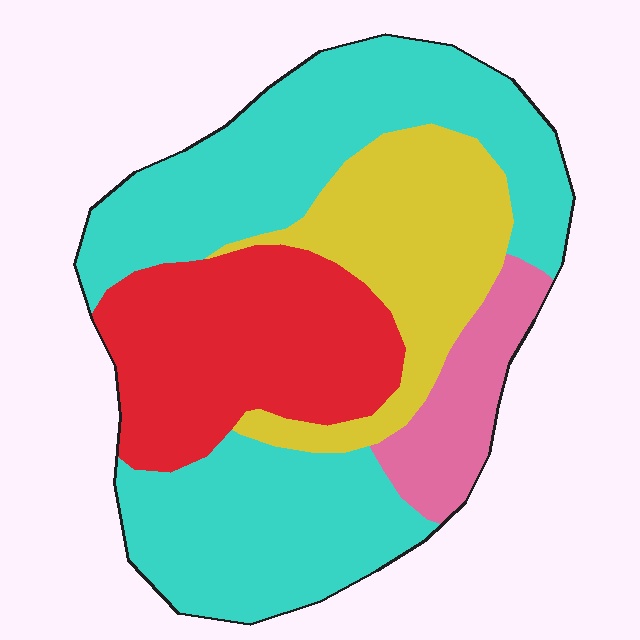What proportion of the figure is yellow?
Yellow takes up about one fifth (1/5) of the figure.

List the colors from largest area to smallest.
From largest to smallest: cyan, red, yellow, pink.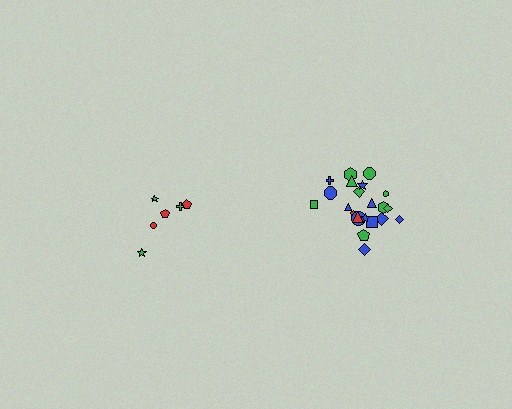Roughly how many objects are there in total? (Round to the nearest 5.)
Roughly 30 objects in total.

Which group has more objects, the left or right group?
The right group.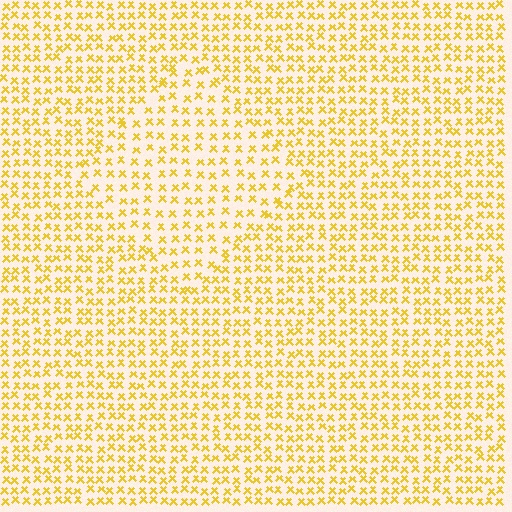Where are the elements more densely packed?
The elements are more densely packed outside the diamond boundary.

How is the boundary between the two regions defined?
The boundary is defined by a change in element density (approximately 1.5x ratio). All elements are the same color, size, and shape.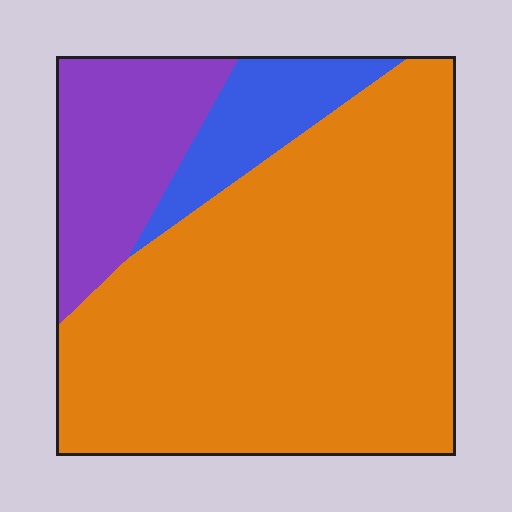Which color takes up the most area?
Orange, at roughly 70%.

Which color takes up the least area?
Blue, at roughly 10%.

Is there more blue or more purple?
Purple.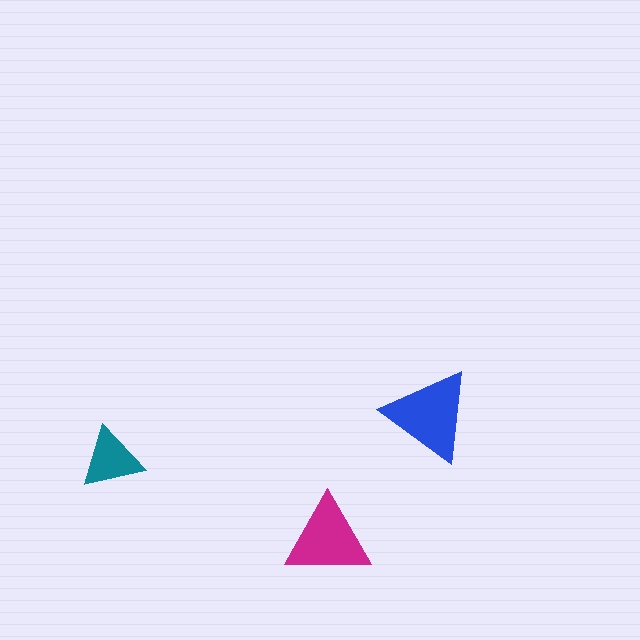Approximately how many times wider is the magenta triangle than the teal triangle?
About 1.5 times wider.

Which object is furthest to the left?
The teal triangle is leftmost.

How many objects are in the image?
There are 3 objects in the image.